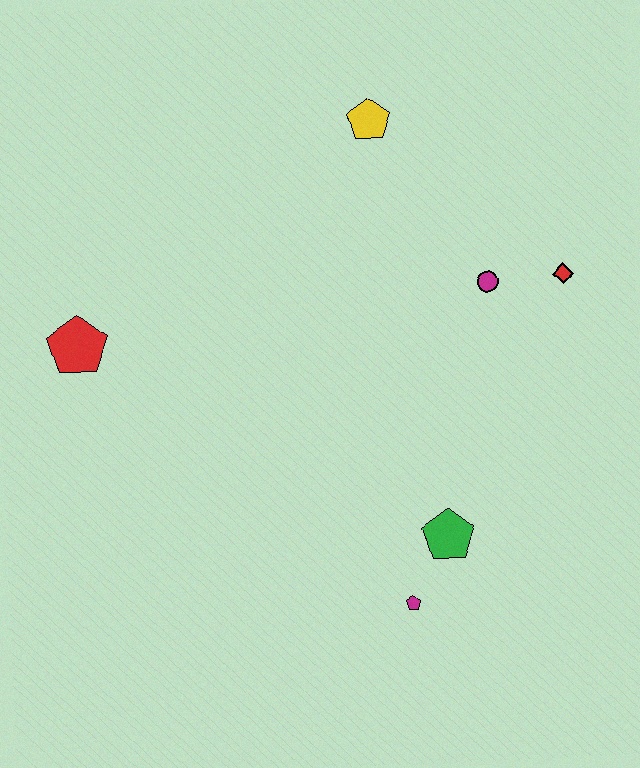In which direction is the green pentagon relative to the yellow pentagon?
The green pentagon is below the yellow pentagon.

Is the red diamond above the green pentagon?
Yes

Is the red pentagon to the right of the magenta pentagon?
No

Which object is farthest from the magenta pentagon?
The yellow pentagon is farthest from the magenta pentagon.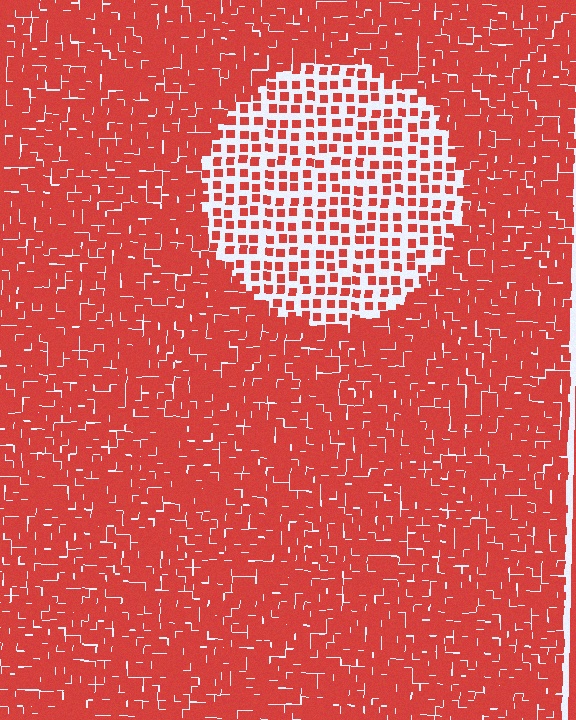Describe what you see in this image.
The image contains small red elements arranged at two different densities. A circle-shaped region is visible where the elements are less densely packed than the surrounding area.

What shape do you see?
I see a circle.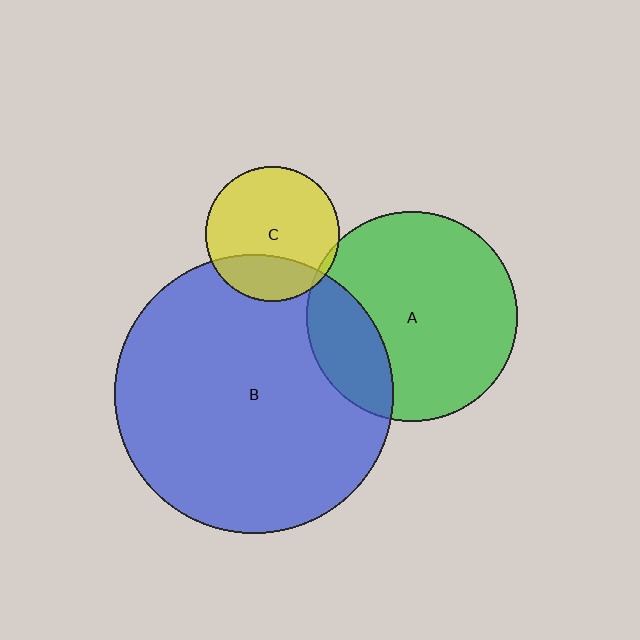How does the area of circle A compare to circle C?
Approximately 2.4 times.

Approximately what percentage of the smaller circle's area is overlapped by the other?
Approximately 25%.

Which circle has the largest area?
Circle B (blue).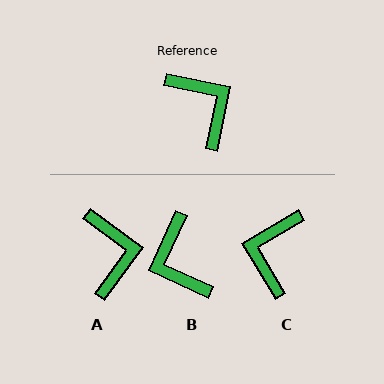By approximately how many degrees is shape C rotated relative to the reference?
Approximately 132 degrees counter-clockwise.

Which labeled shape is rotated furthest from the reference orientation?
B, about 167 degrees away.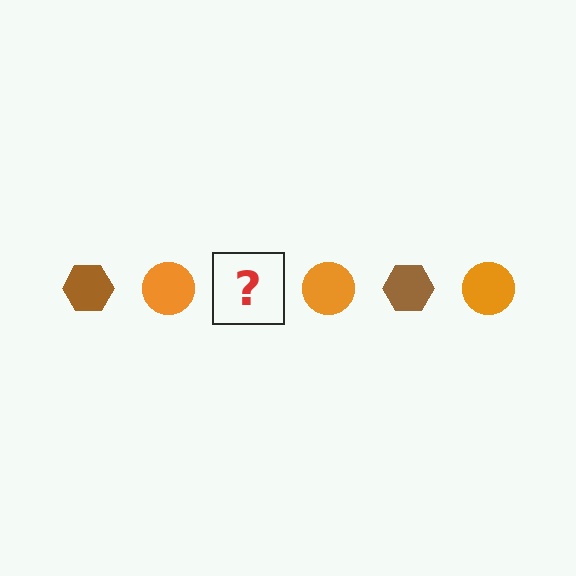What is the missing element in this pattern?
The missing element is a brown hexagon.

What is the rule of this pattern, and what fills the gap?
The rule is that the pattern alternates between brown hexagon and orange circle. The gap should be filled with a brown hexagon.